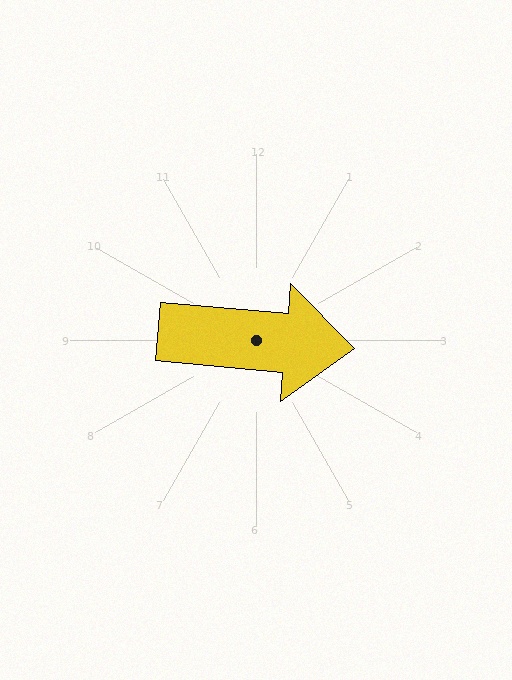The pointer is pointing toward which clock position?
Roughly 3 o'clock.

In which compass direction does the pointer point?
East.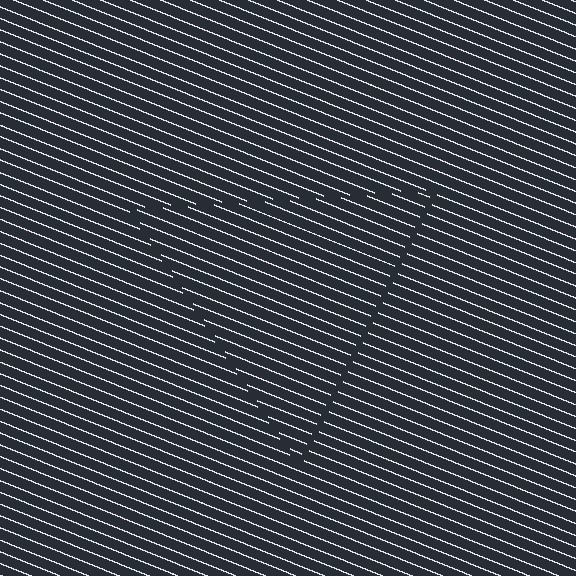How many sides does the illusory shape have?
3 sides — the line-ends trace a triangle.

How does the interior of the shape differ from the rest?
The interior of the shape contains the same grating, shifted by half a period — the contour is defined by the phase discontinuity where line-ends from the inner and outer gratings abut.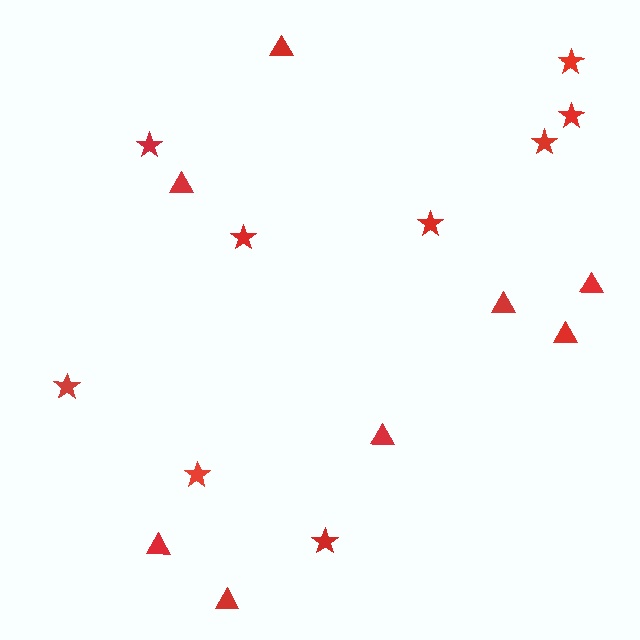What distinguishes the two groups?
There are 2 groups: one group of stars (9) and one group of triangles (8).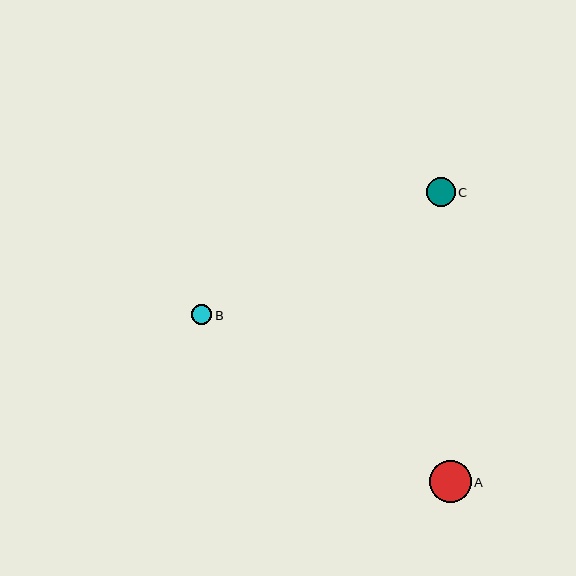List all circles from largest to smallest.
From largest to smallest: A, C, B.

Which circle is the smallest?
Circle B is the smallest with a size of approximately 20 pixels.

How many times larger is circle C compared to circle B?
Circle C is approximately 1.5 times the size of circle B.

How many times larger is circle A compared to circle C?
Circle A is approximately 1.4 times the size of circle C.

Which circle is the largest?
Circle A is the largest with a size of approximately 42 pixels.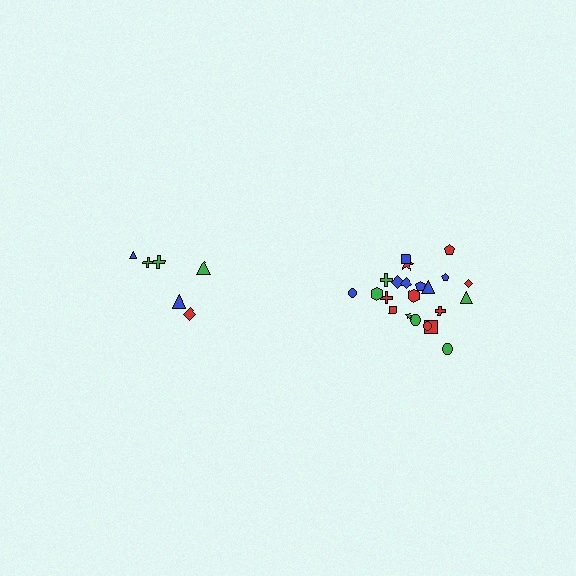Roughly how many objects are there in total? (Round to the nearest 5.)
Roughly 30 objects in total.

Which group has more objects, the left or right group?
The right group.